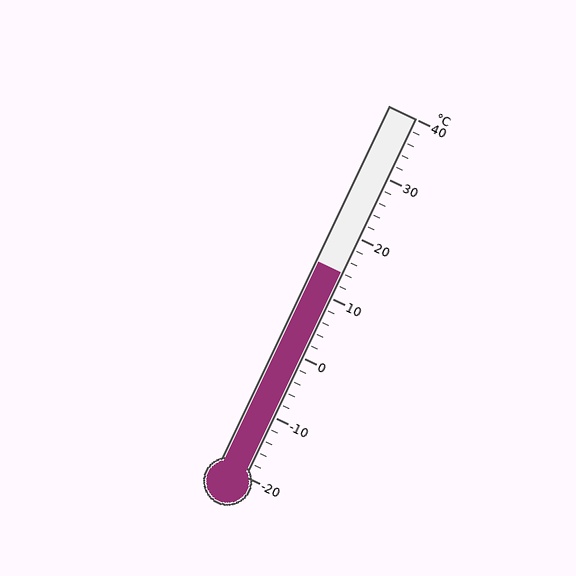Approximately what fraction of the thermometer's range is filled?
The thermometer is filled to approximately 55% of its range.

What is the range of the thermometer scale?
The thermometer scale ranges from -20°C to 40°C.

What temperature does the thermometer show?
The thermometer shows approximately 14°C.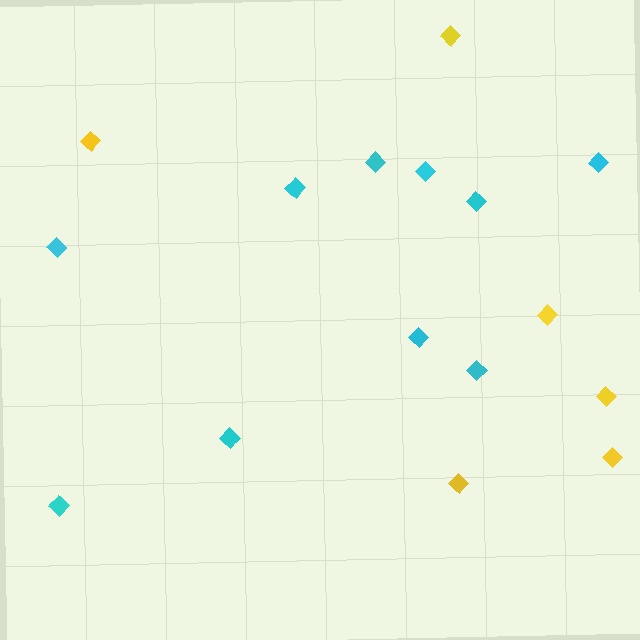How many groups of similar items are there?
There are 2 groups: one group of yellow diamonds (6) and one group of cyan diamonds (10).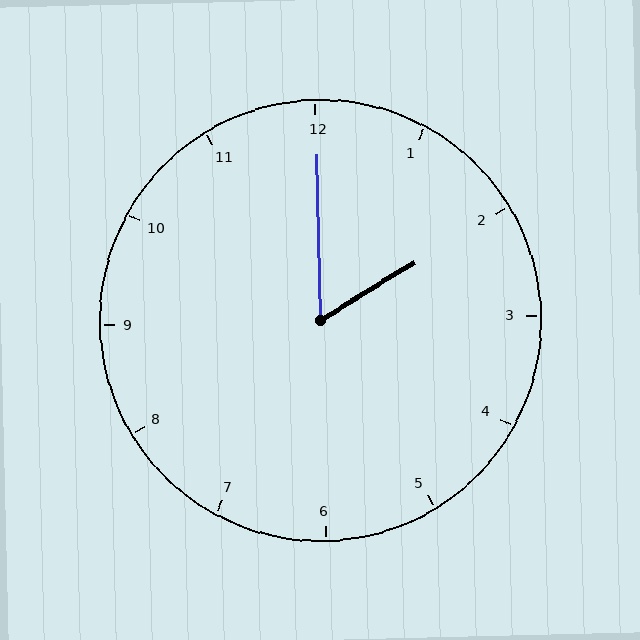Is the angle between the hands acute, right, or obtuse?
It is acute.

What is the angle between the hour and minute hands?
Approximately 60 degrees.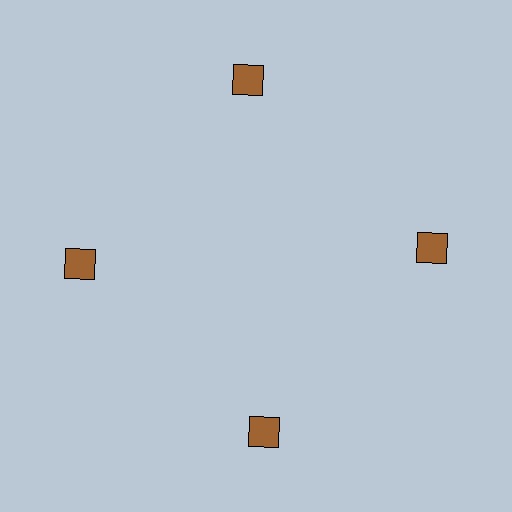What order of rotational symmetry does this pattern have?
This pattern has 4-fold rotational symmetry.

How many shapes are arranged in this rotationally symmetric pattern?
There are 4 shapes, arranged in 4 groups of 1.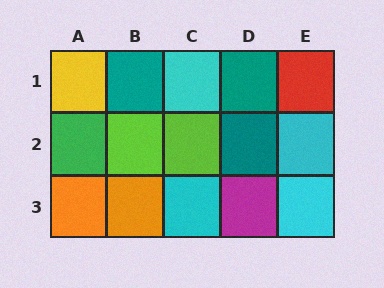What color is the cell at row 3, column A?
Orange.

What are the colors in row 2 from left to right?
Green, lime, lime, teal, cyan.